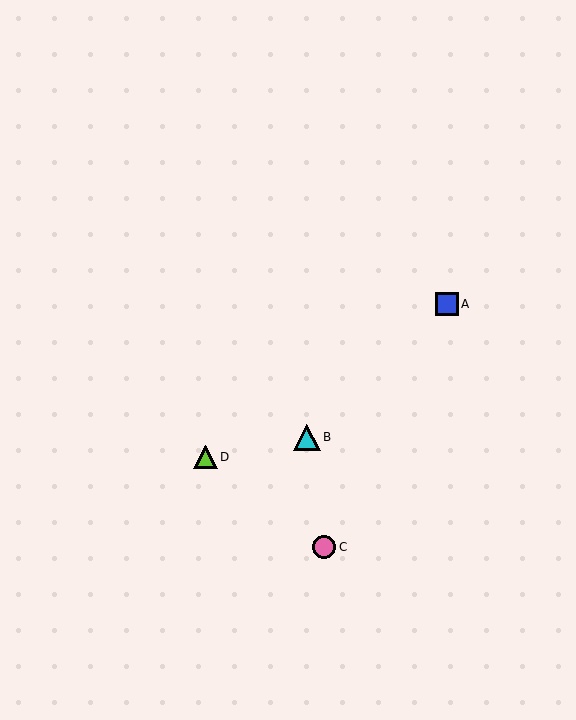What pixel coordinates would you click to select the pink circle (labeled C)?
Click at (324, 547) to select the pink circle C.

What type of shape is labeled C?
Shape C is a pink circle.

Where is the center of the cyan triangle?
The center of the cyan triangle is at (307, 437).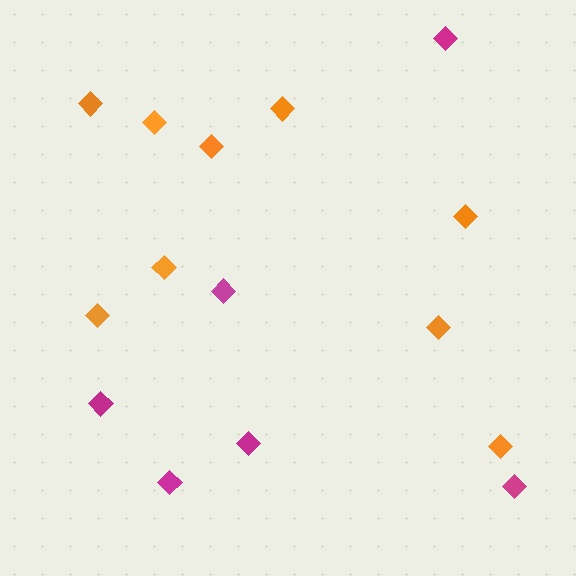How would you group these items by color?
There are 2 groups: one group of magenta diamonds (6) and one group of orange diamonds (9).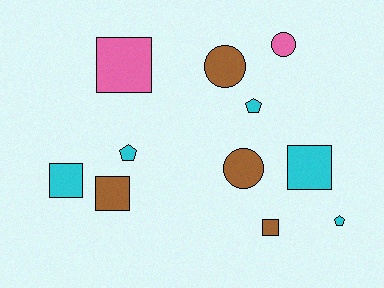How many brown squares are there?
There are 2 brown squares.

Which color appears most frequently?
Cyan, with 5 objects.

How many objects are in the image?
There are 11 objects.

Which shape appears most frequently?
Square, with 5 objects.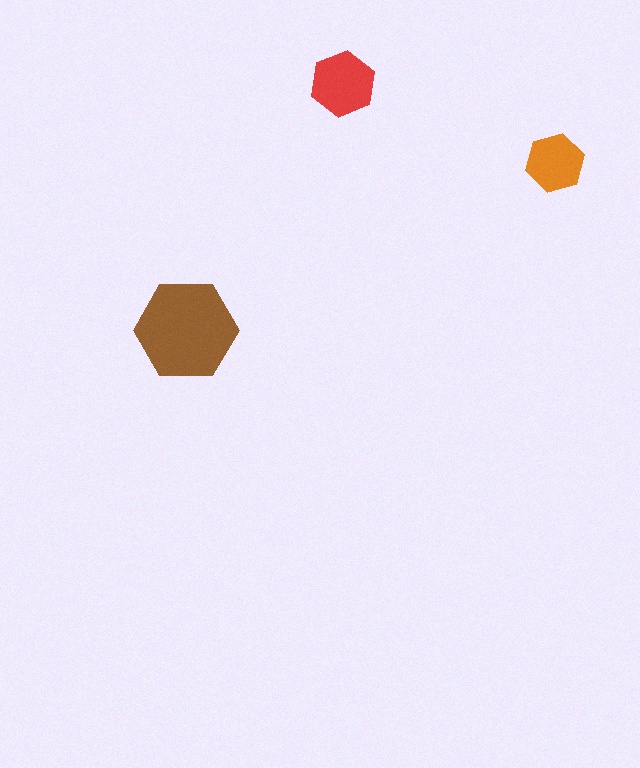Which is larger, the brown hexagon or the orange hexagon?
The brown one.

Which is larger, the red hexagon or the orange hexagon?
The red one.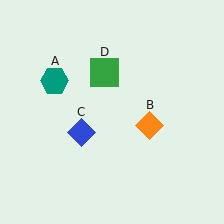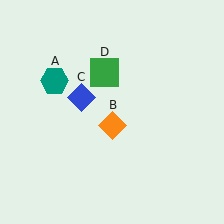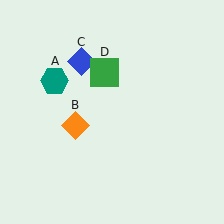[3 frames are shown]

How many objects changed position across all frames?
2 objects changed position: orange diamond (object B), blue diamond (object C).